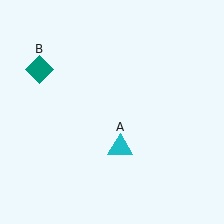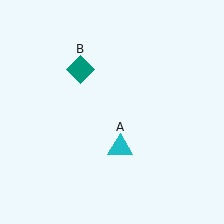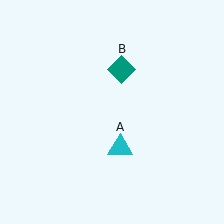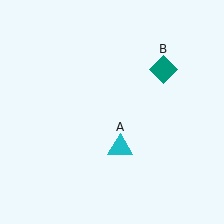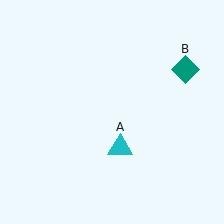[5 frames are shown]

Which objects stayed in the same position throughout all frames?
Cyan triangle (object A) remained stationary.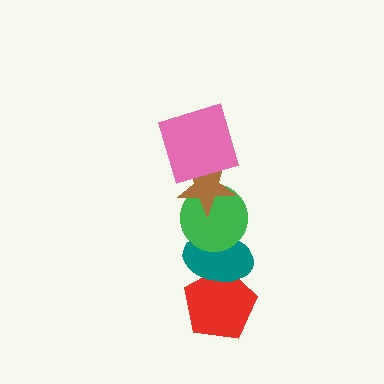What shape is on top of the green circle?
The brown star is on top of the green circle.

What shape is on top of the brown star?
The pink square is on top of the brown star.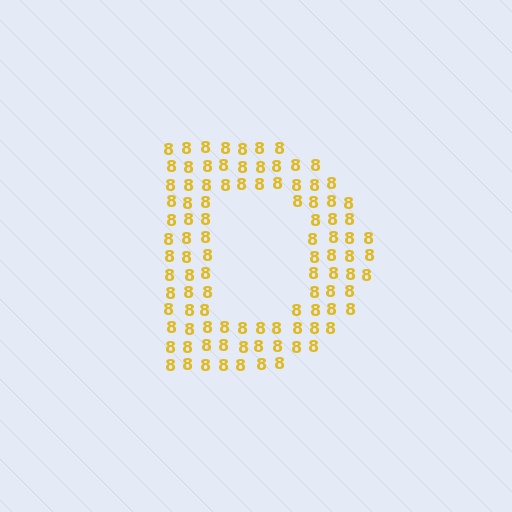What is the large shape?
The large shape is the letter D.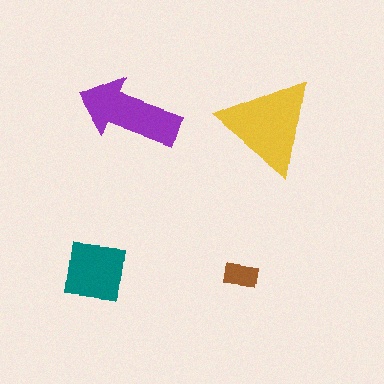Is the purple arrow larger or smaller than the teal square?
Larger.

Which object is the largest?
The yellow triangle.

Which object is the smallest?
The brown rectangle.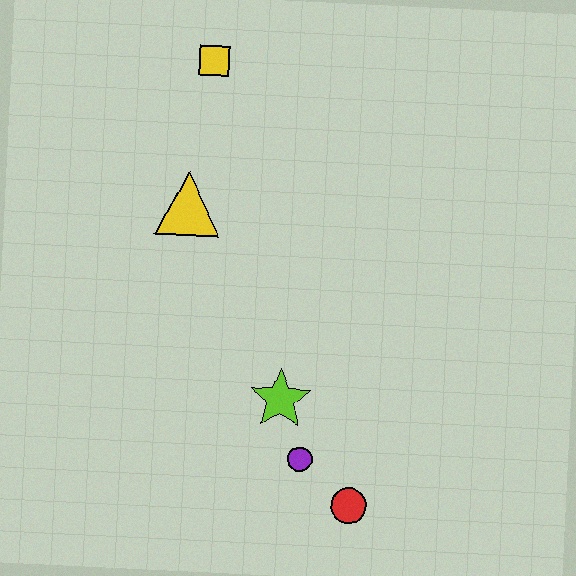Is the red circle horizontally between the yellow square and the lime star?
No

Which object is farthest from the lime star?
The yellow square is farthest from the lime star.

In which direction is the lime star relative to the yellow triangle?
The lime star is below the yellow triangle.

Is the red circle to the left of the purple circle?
No